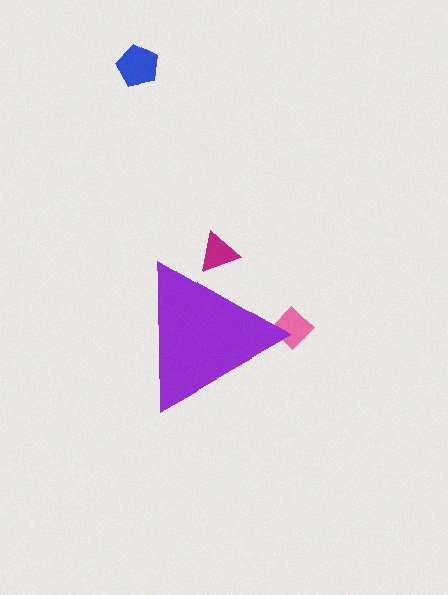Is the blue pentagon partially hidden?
No, the blue pentagon is fully visible.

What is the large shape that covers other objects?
A purple triangle.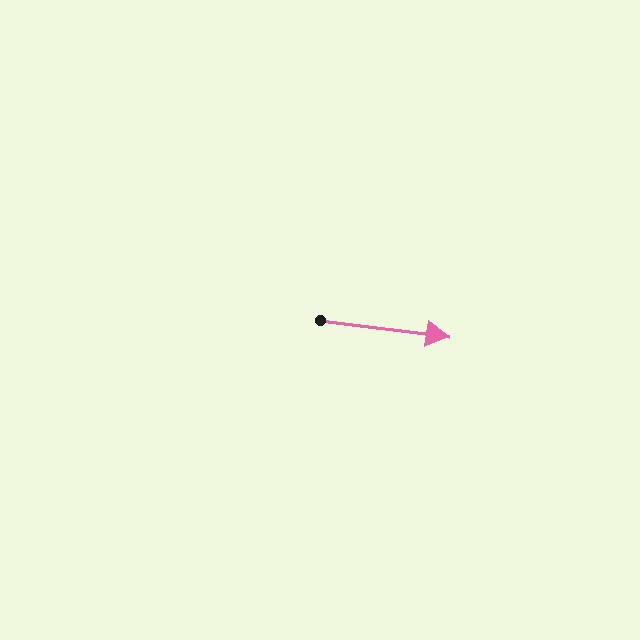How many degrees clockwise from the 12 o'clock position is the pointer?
Approximately 97 degrees.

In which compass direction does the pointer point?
East.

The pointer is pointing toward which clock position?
Roughly 3 o'clock.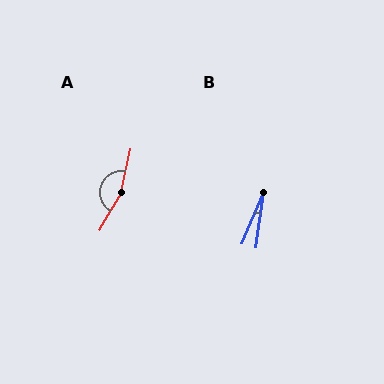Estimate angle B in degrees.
Approximately 15 degrees.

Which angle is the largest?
A, at approximately 163 degrees.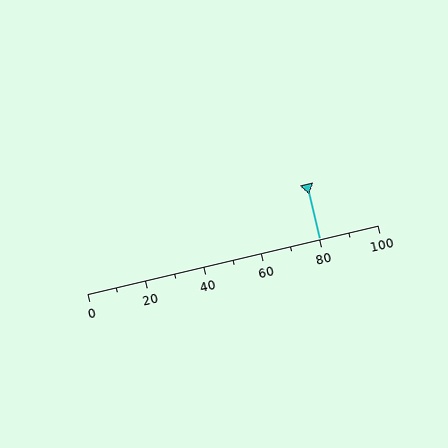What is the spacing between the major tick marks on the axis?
The major ticks are spaced 20 apart.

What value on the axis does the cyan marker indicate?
The marker indicates approximately 80.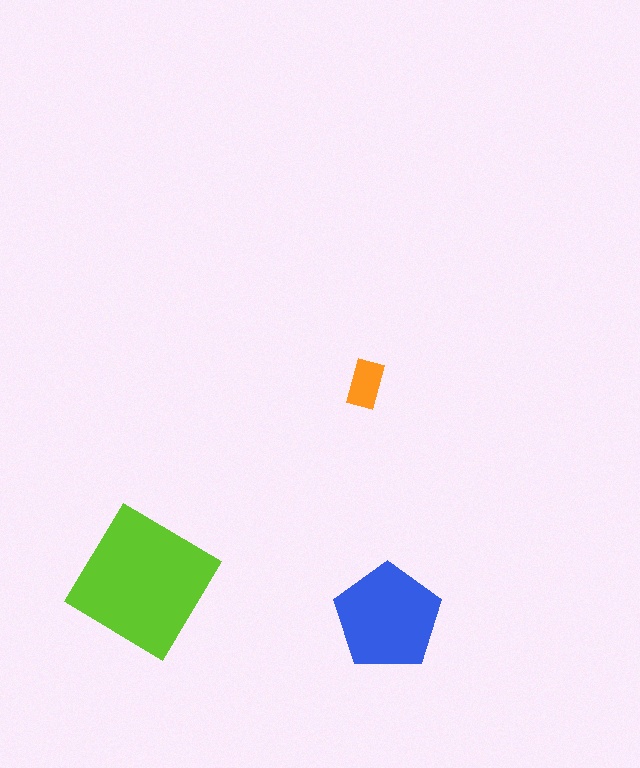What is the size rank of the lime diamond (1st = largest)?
1st.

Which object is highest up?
The orange rectangle is topmost.